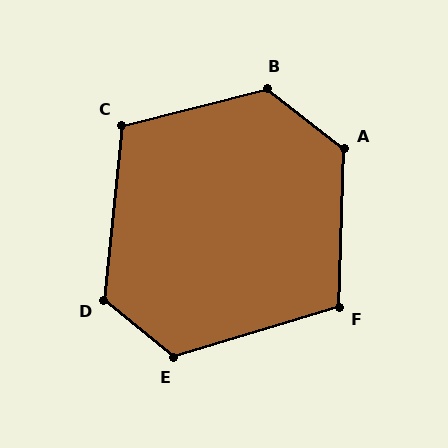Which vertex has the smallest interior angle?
F, at approximately 109 degrees.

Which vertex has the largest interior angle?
B, at approximately 128 degrees.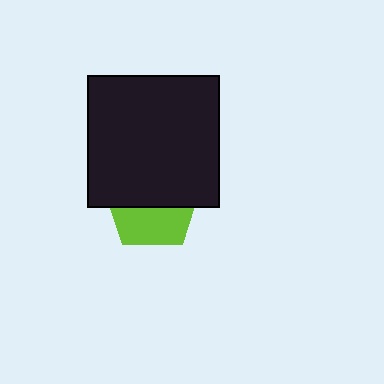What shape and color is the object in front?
The object in front is a black square.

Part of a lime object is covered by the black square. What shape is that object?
It is a pentagon.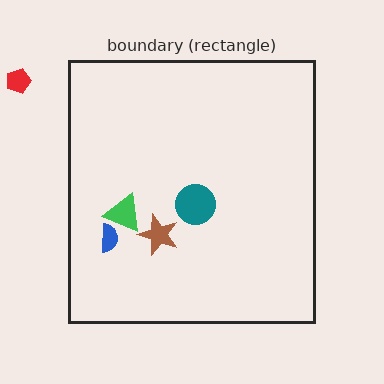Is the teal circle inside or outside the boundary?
Inside.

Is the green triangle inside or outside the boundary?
Inside.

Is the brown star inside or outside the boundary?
Inside.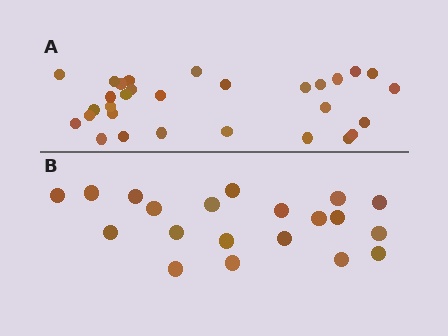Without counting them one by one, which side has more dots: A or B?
Region A (the top region) has more dots.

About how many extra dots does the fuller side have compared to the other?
Region A has roughly 10 or so more dots than region B.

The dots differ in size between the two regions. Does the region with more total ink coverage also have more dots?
No. Region B has more total ink coverage because its dots are larger, but region A actually contains more individual dots. Total area can be misleading — the number of items is what matters here.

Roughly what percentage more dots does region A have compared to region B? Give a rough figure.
About 50% more.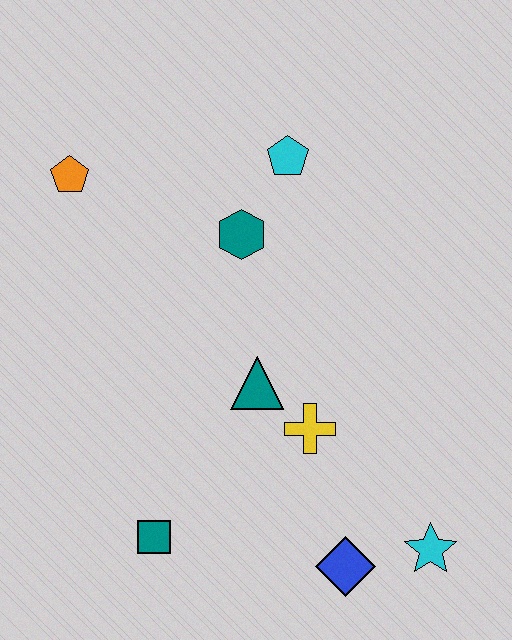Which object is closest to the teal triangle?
The yellow cross is closest to the teal triangle.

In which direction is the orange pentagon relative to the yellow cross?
The orange pentagon is above the yellow cross.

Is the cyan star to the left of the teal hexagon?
No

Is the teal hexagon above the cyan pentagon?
No